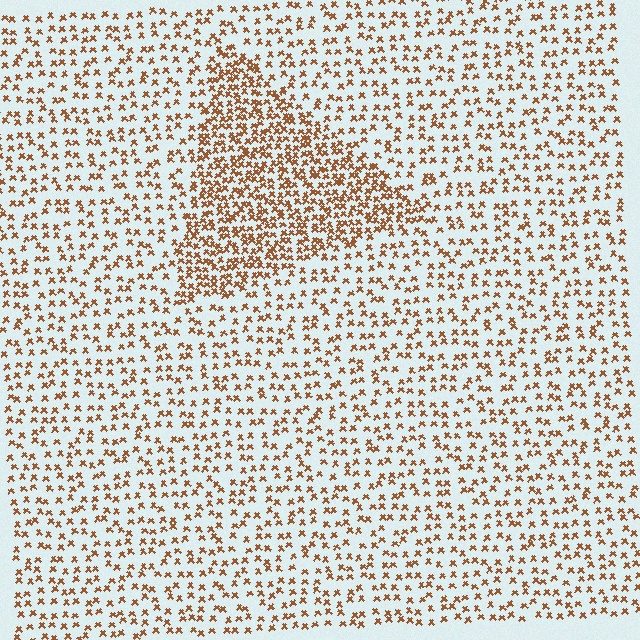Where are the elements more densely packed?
The elements are more densely packed inside the triangle boundary.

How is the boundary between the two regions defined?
The boundary is defined by a change in element density (approximately 2.1x ratio). All elements are the same color, size, and shape.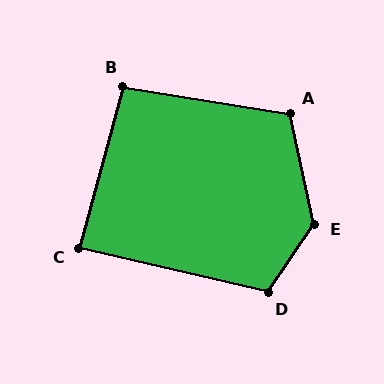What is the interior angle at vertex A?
Approximately 111 degrees (obtuse).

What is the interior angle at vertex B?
Approximately 96 degrees (obtuse).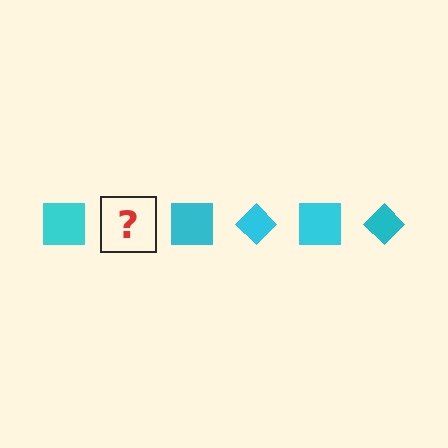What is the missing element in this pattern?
The missing element is a cyan diamond.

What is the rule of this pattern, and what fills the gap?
The rule is that the pattern cycles through square, diamond shapes in cyan. The gap should be filled with a cyan diamond.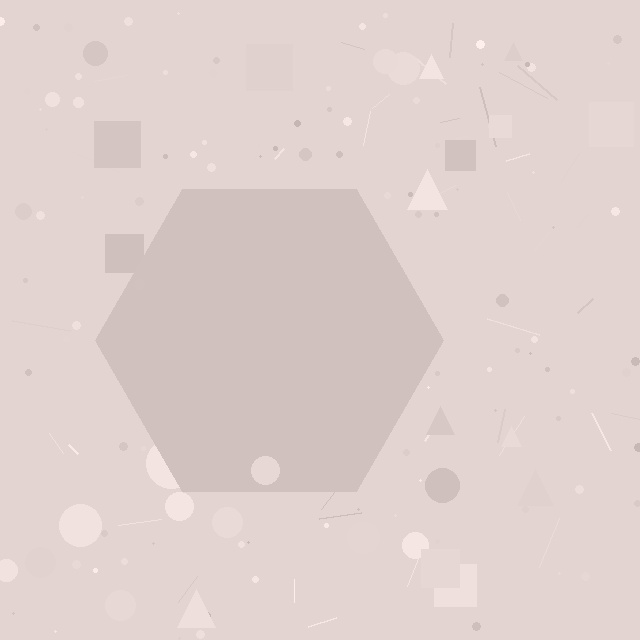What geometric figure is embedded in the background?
A hexagon is embedded in the background.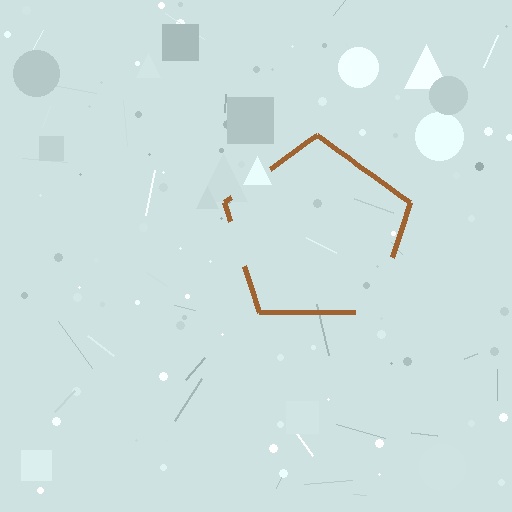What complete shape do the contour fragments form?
The contour fragments form a pentagon.